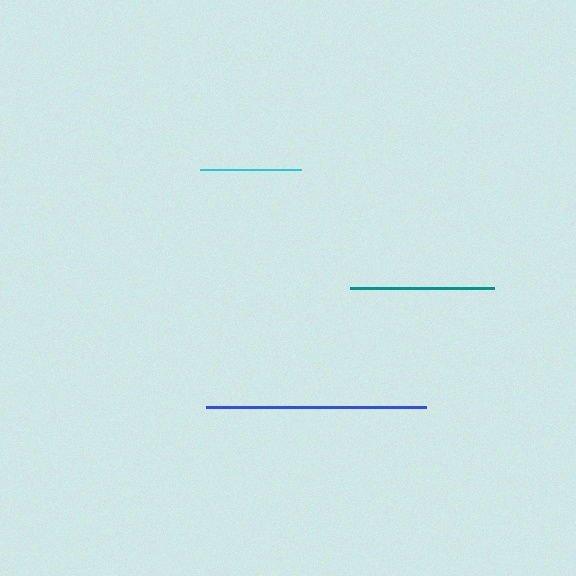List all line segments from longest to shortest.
From longest to shortest: blue, teal, cyan.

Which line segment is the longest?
The blue line is the longest at approximately 219 pixels.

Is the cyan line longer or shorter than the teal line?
The teal line is longer than the cyan line.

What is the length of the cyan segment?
The cyan segment is approximately 101 pixels long.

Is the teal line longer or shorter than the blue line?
The blue line is longer than the teal line.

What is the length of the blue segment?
The blue segment is approximately 219 pixels long.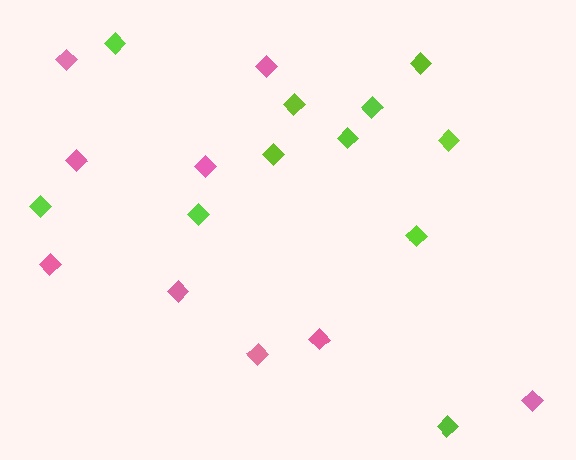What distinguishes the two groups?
There are 2 groups: one group of pink diamonds (9) and one group of lime diamonds (11).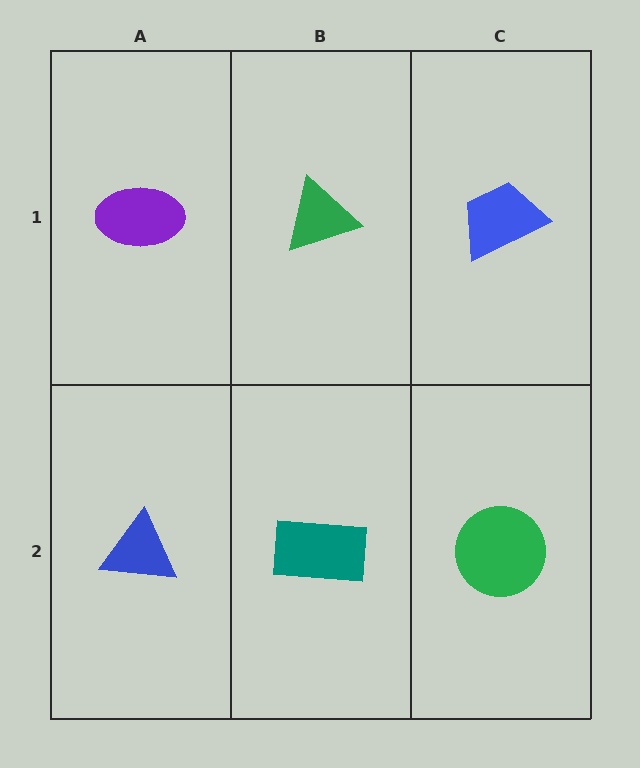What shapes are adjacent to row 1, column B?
A teal rectangle (row 2, column B), a purple ellipse (row 1, column A), a blue trapezoid (row 1, column C).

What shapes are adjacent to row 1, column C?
A green circle (row 2, column C), a green triangle (row 1, column B).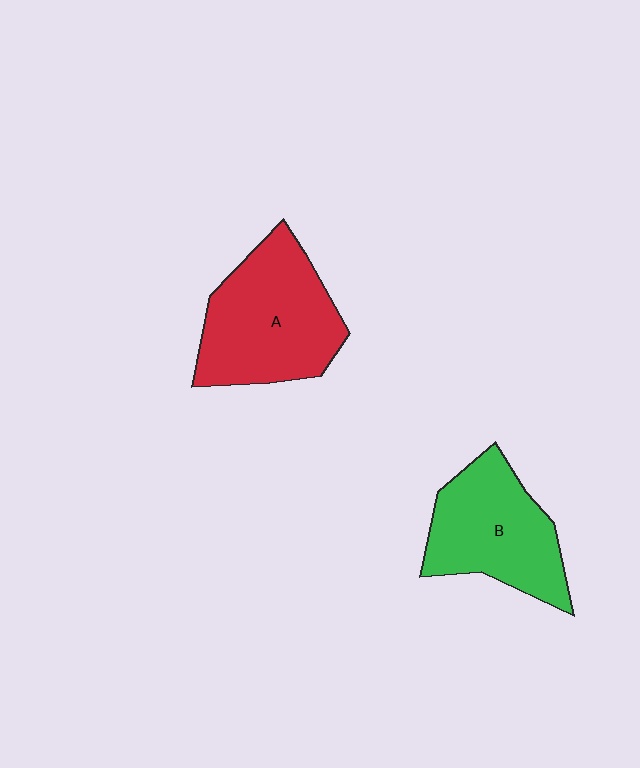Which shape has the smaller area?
Shape B (green).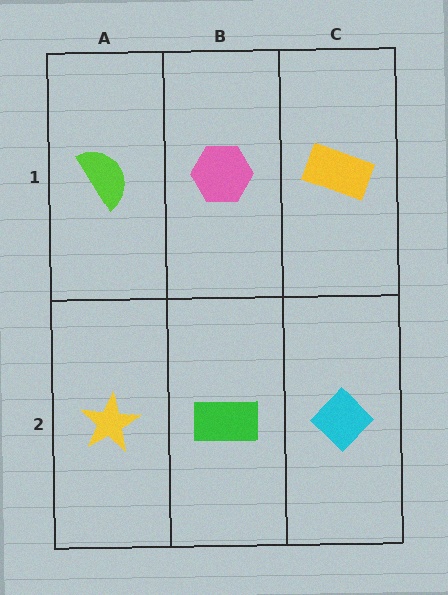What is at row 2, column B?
A green rectangle.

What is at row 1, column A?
A lime semicircle.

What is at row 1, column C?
A yellow rectangle.